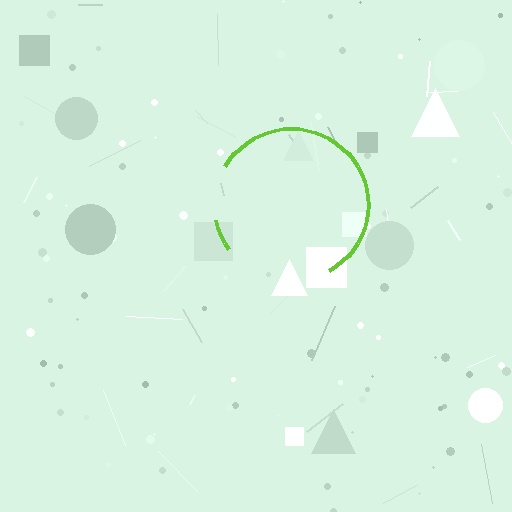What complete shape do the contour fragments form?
The contour fragments form a circle.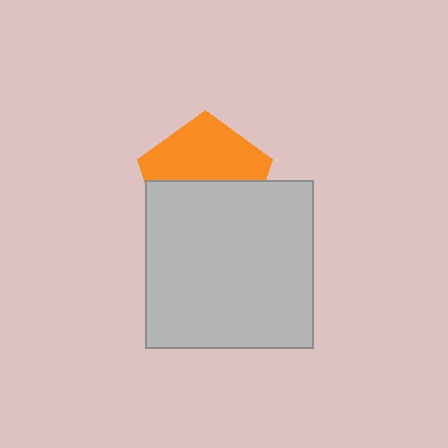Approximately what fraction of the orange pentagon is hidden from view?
Roughly 51% of the orange pentagon is hidden behind the light gray square.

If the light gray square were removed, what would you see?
You would see the complete orange pentagon.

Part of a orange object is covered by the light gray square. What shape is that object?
It is a pentagon.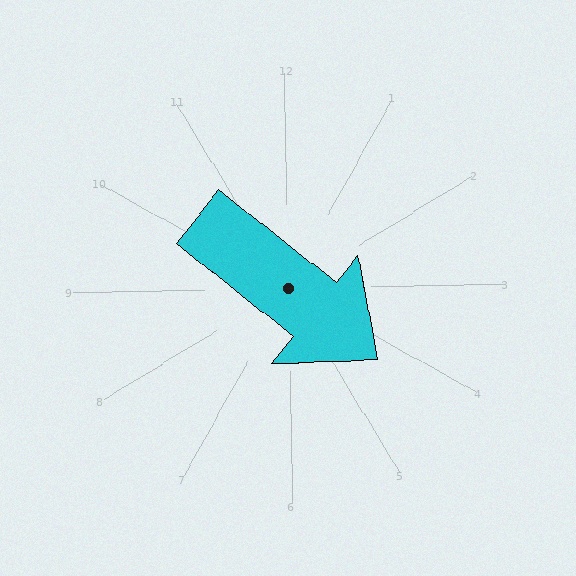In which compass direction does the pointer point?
Southeast.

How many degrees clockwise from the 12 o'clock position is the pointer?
Approximately 129 degrees.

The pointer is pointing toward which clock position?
Roughly 4 o'clock.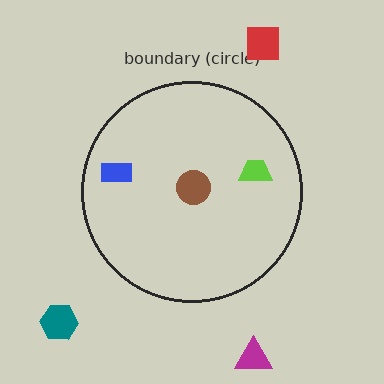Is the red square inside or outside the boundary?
Outside.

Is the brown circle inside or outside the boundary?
Inside.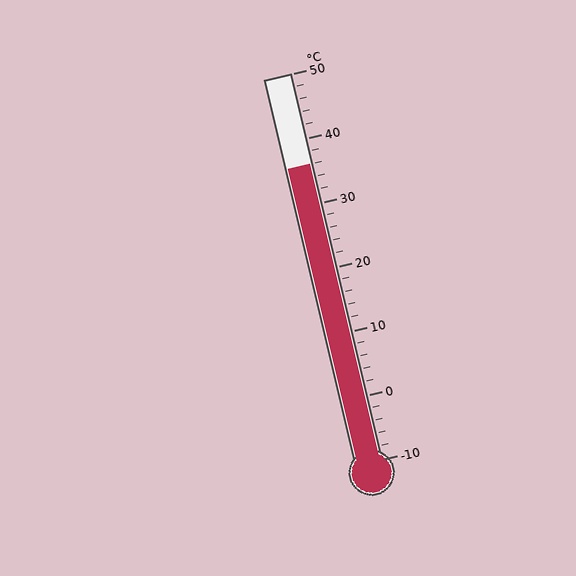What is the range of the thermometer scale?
The thermometer scale ranges from -10°C to 50°C.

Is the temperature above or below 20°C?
The temperature is above 20°C.